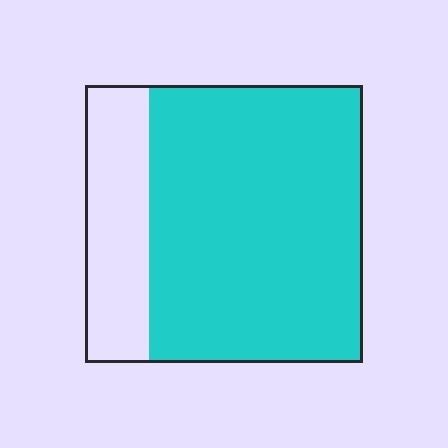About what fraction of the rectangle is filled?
About three quarters (3/4).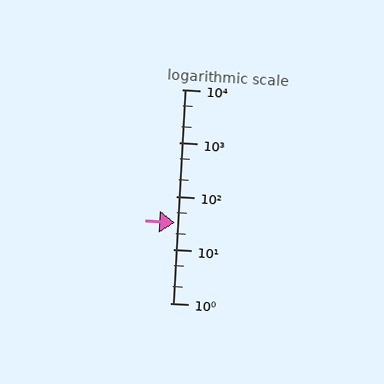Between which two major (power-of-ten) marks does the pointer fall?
The pointer is between 10 and 100.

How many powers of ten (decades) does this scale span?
The scale spans 4 decades, from 1 to 10000.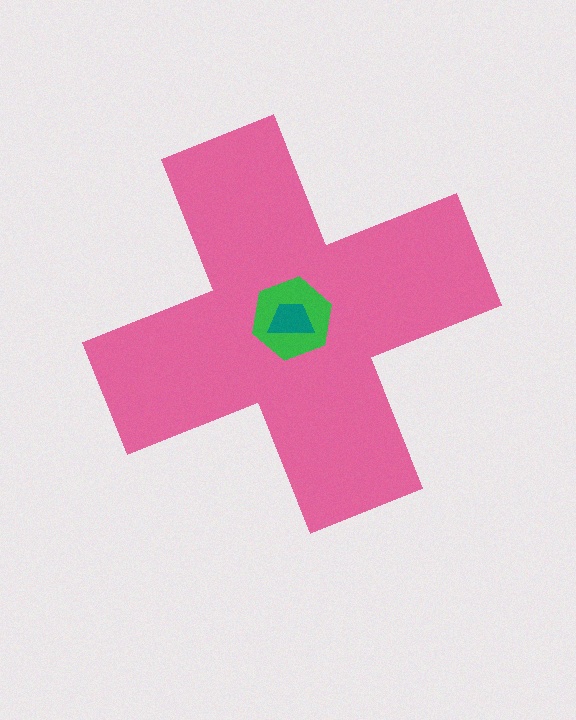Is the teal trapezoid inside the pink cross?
Yes.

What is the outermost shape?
The pink cross.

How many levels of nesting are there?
3.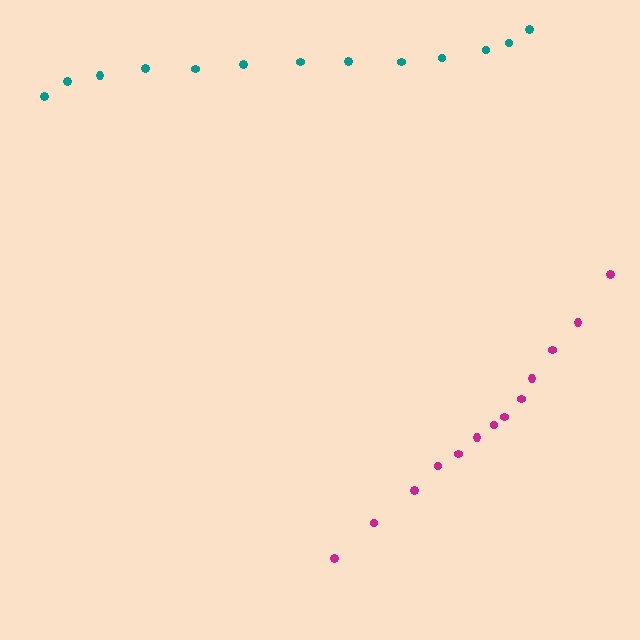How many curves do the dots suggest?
There are 2 distinct paths.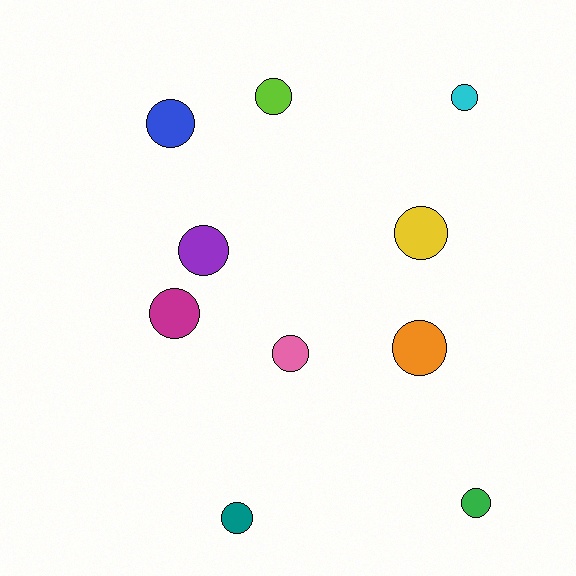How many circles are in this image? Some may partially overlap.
There are 10 circles.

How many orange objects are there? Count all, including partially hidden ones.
There is 1 orange object.